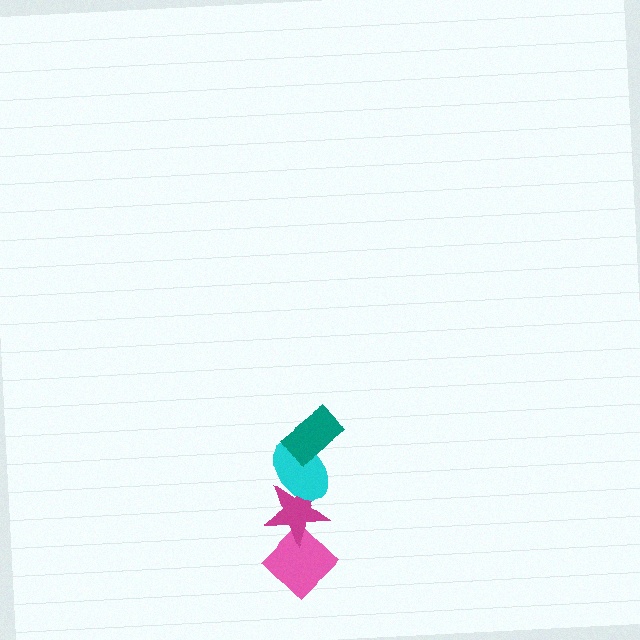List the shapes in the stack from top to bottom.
From top to bottom: the teal rectangle, the cyan ellipse, the magenta star, the pink diamond.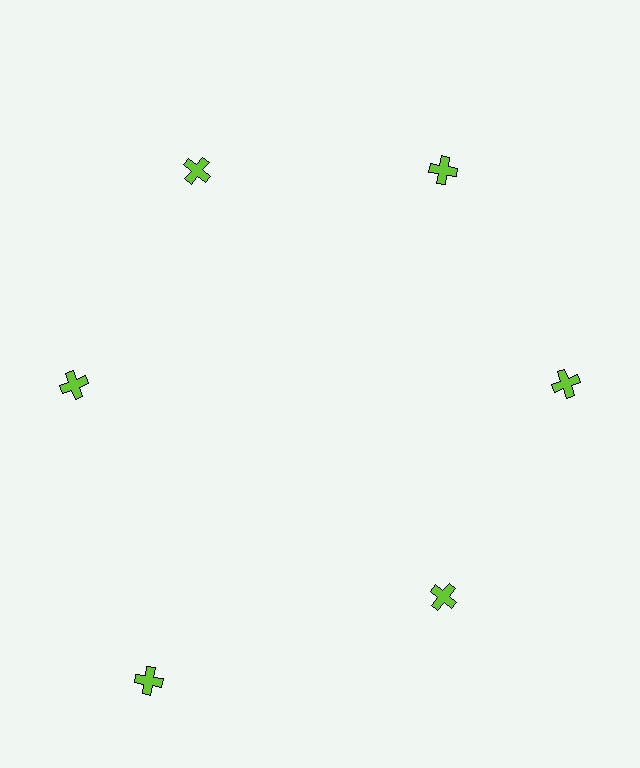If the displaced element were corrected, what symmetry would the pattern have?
It would have 6-fold rotational symmetry — the pattern would map onto itself every 60 degrees.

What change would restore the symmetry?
The symmetry would be restored by moving it inward, back onto the ring so that all 6 crosses sit at equal angles and equal distance from the center.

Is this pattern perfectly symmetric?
No. The 6 lime crosses are arranged in a ring, but one element near the 7 o'clock position is pushed outward from the center, breaking the 6-fold rotational symmetry.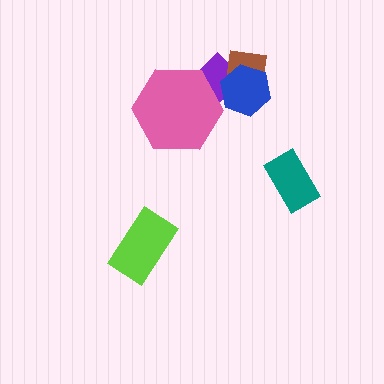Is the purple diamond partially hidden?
Yes, it is partially covered by another shape.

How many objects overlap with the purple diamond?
3 objects overlap with the purple diamond.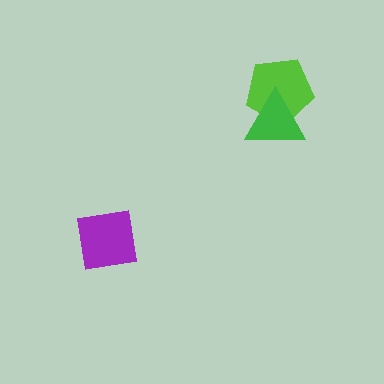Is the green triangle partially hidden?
No, no other shape covers it.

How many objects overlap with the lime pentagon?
1 object overlaps with the lime pentagon.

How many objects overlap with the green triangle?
1 object overlaps with the green triangle.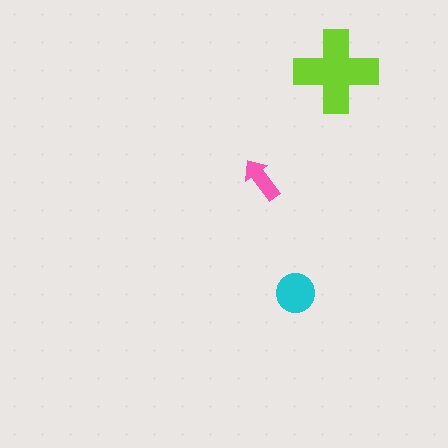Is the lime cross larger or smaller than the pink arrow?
Larger.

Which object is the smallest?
The pink arrow.